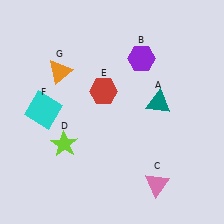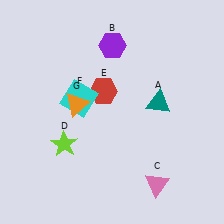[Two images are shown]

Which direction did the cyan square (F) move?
The cyan square (F) moved right.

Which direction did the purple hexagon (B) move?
The purple hexagon (B) moved left.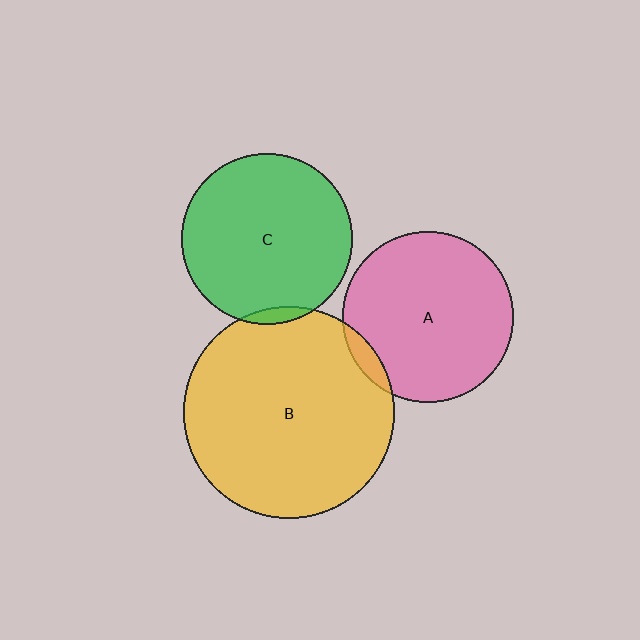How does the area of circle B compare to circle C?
Approximately 1.5 times.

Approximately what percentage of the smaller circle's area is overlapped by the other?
Approximately 5%.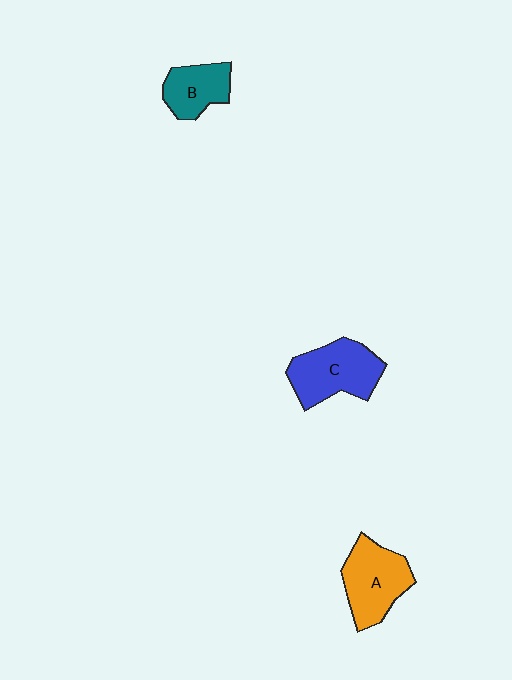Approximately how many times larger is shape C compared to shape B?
Approximately 1.5 times.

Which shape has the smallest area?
Shape B (teal).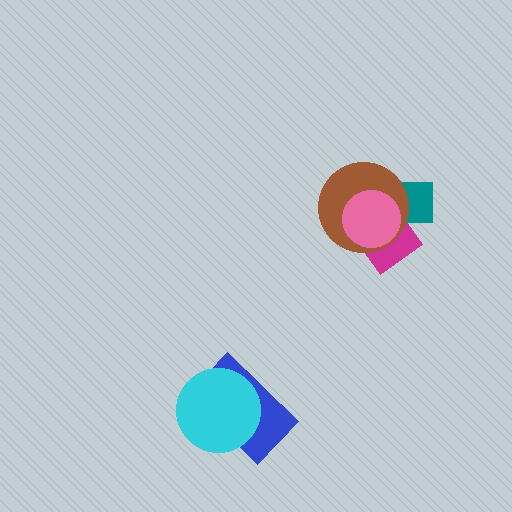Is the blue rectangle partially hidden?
Yes, it is partially covered by another shape.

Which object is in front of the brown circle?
The pink circle is in front of the brown circle.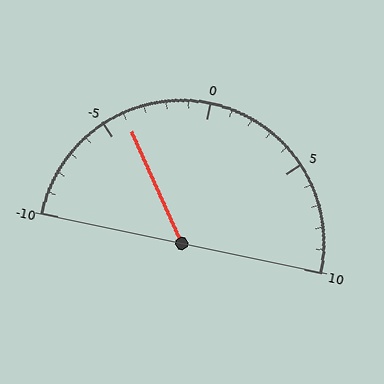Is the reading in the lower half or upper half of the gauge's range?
The reading is in the lower half of the range (-10 to 10).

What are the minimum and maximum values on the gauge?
The gauge ranges from -10 to 10.